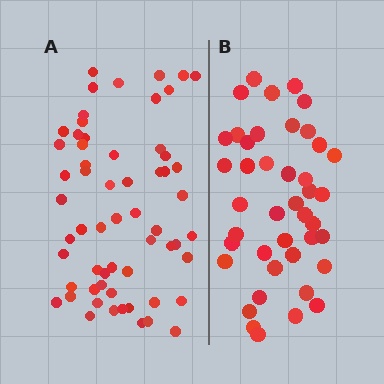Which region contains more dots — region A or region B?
Region A (the left region) has more dots.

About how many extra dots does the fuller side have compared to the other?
Region A has approximately 20 more dots than region B.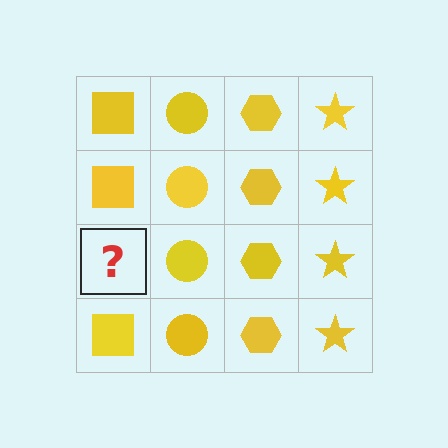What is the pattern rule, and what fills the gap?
The rule is that each column has a consistent shape. The gap should be filled with a yellow square.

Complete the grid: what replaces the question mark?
The question mark should be replaced with a yellow square.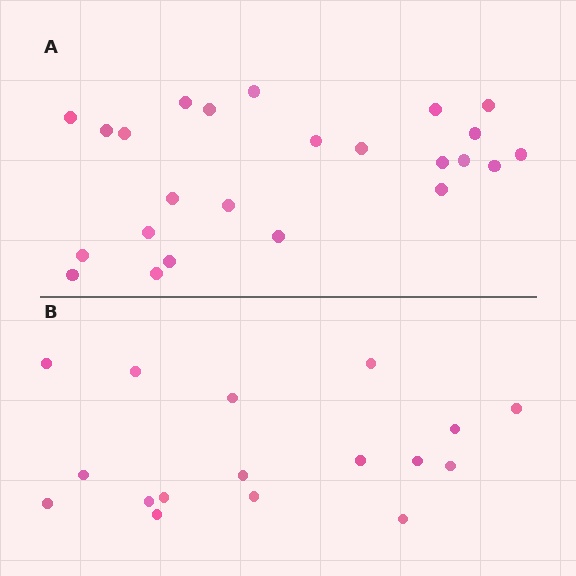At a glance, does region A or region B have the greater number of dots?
Region A (the top region) has more dots.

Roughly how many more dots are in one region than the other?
Region A has roughly 8 or so more dots than region B.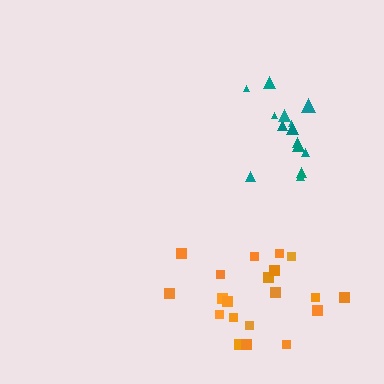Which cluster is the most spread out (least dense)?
Orange.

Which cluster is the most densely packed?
Teal.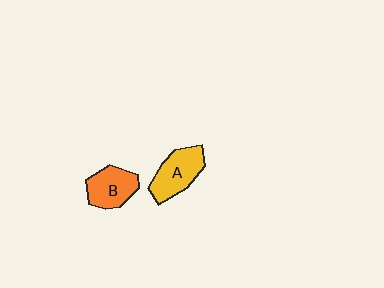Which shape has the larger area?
Shape A (yellow).